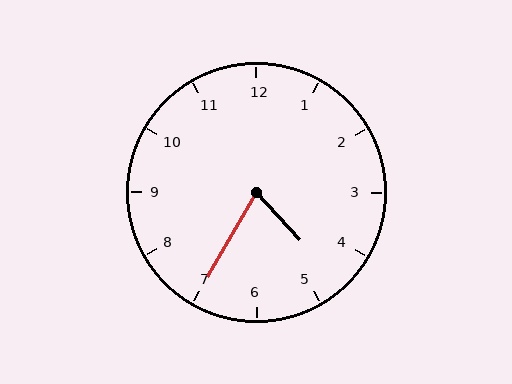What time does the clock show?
4:35.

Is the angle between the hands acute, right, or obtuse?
It is acute.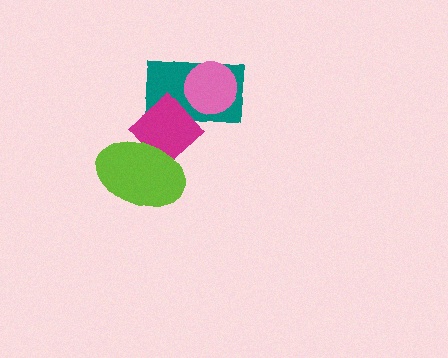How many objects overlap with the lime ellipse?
1 object overlaps with the lime ellipse.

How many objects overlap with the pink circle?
1 object overlaps with the pink circle.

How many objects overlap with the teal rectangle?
2 objects overlap with the teal rectangle.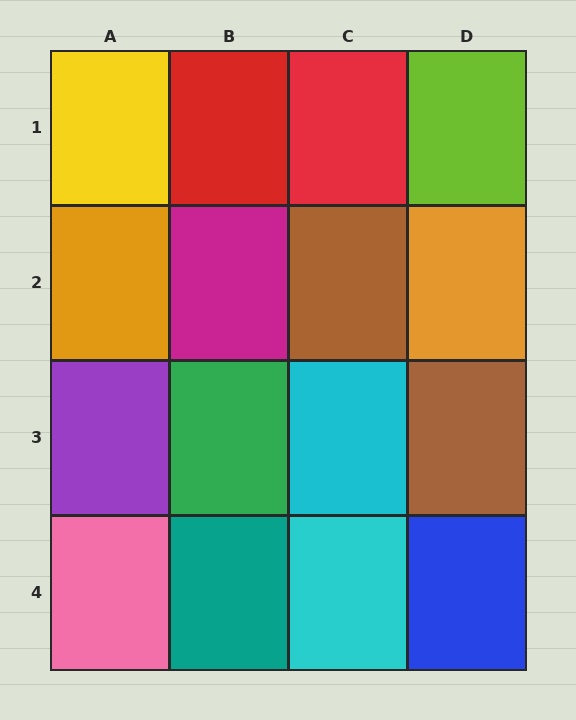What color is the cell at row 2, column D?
Orange.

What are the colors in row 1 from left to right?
Yellow, red, red, lime.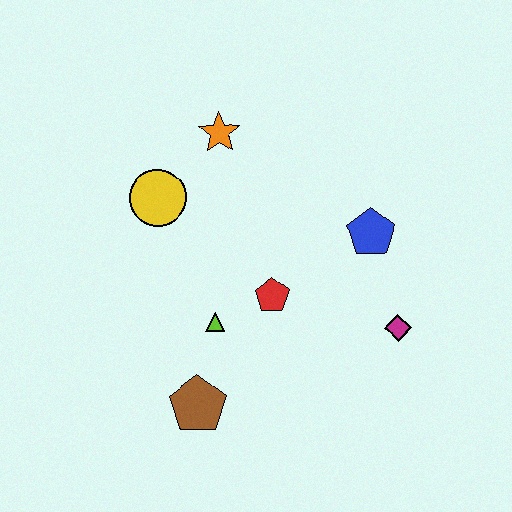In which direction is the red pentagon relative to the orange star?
The red pentagon is below the orange star.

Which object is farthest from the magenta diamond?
The yellow circle is farthest from the magenta diamond.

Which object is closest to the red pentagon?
The lime triangle is closest to the red pentagon.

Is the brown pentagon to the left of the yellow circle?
No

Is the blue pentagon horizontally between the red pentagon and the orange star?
No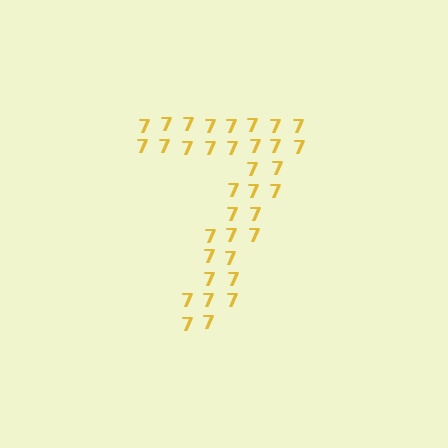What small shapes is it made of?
It is made of small digit 7's.